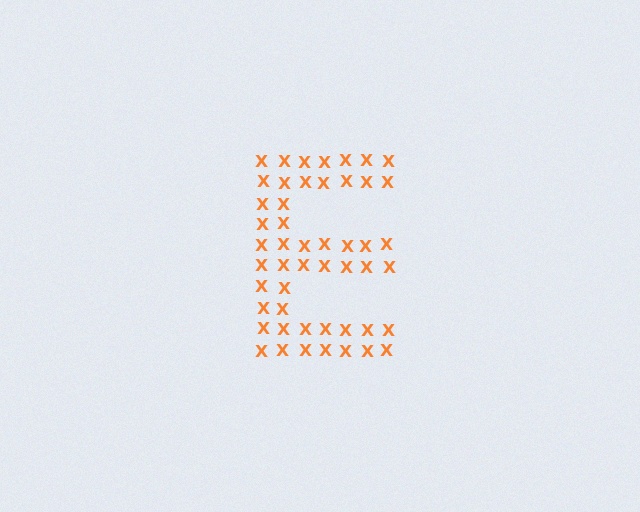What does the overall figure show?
The overall figure shows the letter E.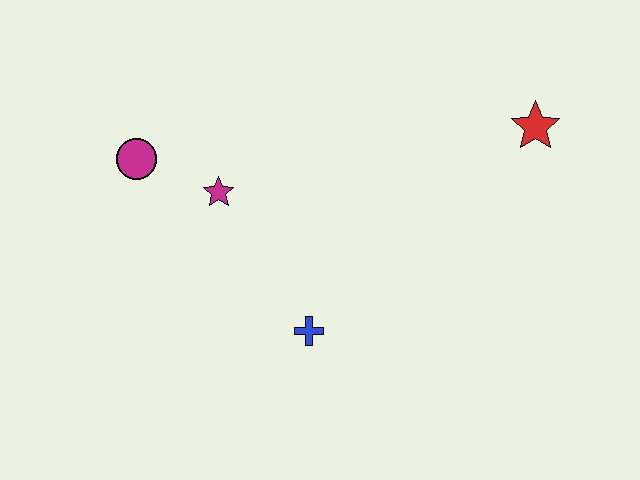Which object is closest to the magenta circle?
The magenta star is closest to the magenta circle.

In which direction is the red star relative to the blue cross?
The red star is to the right of the blue cross.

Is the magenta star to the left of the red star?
Yes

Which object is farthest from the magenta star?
The red star is farthest from the magenta star.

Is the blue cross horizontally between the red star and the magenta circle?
Yes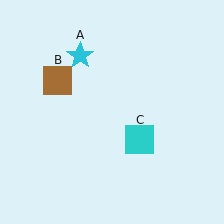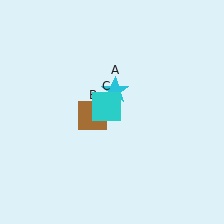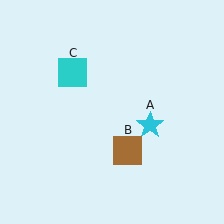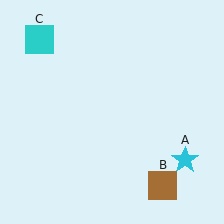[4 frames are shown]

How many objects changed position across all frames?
3 objects changed position: cyan star (object A), brown square (object B), cyan square (object C).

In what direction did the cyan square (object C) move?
The cyan square (object C) moved up and to the left.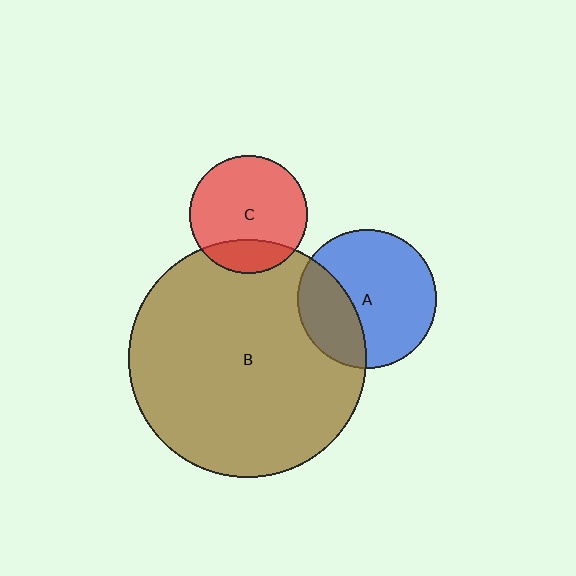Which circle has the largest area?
Circle B (brown).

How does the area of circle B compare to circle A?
Approximately 3.0 times.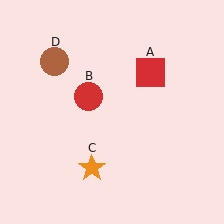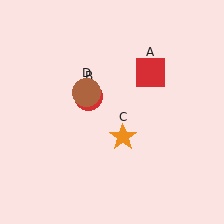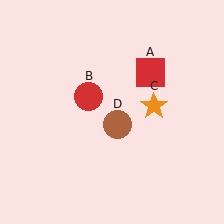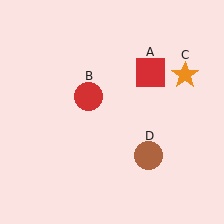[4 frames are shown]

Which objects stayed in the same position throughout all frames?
Red square (object A) and red circle (object B) remained stationary.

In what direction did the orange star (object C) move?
The orange star (object C) moved up and to the right.